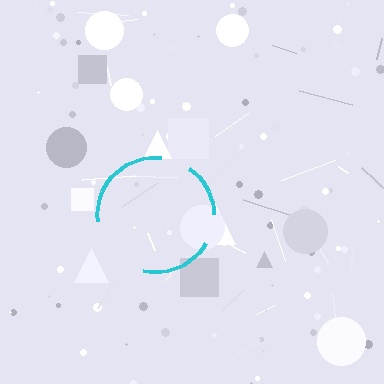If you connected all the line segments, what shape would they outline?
They would outline a circle.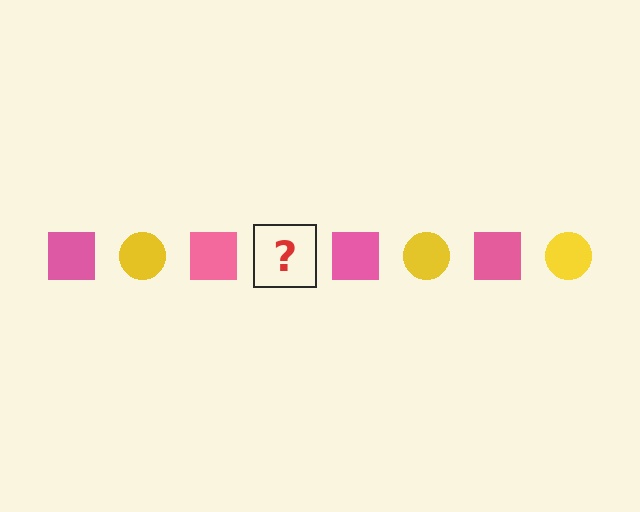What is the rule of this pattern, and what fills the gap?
The rule is that the pattern alternates between pink square and yellow circle. The gap should be filled with a yellow circle.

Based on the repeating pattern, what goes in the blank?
The blank should be a yellow circle.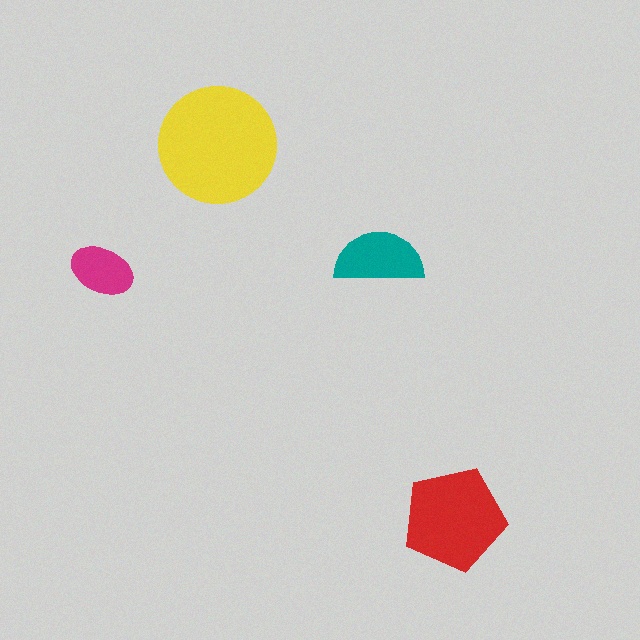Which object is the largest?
The yellow circle.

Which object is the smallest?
The magenta ellipse.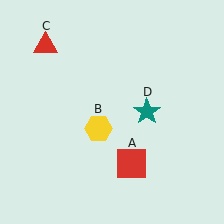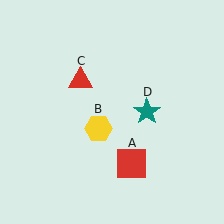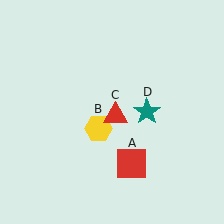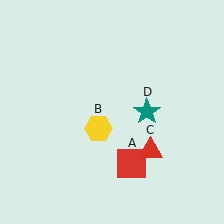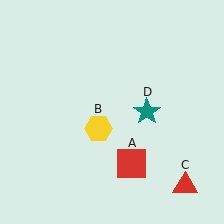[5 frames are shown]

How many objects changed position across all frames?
1 object changed position: red triangle (object C).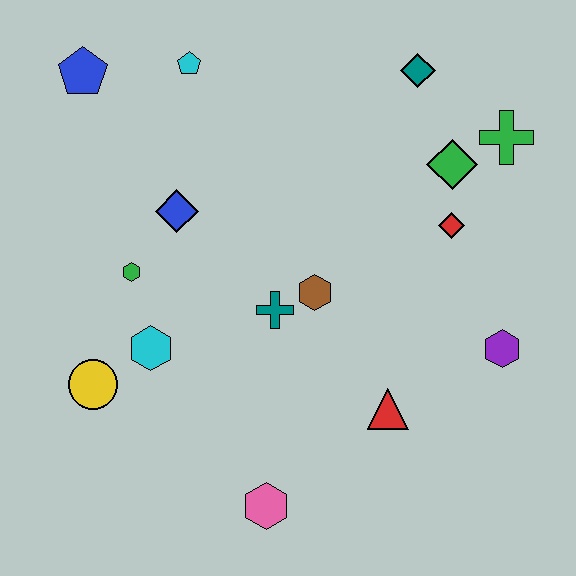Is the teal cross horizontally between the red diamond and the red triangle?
No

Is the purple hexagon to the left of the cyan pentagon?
No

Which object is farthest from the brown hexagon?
The blue pentagon is farthest from the brown hexagon.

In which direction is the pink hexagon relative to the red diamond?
The pink hexagon is below the red diamond.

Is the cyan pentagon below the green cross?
No